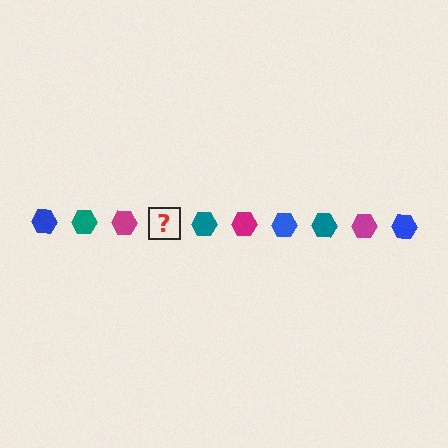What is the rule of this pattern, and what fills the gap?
The rule is that the pattern cycles through blue, teal, magenta hexagons. The gap should be filled with a blue hexagon.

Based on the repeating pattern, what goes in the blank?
The blank should be a blue hexagon.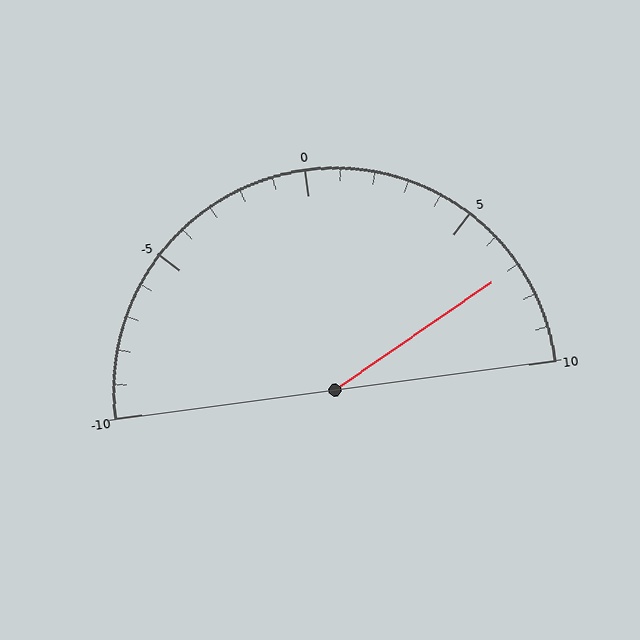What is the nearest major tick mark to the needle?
The nearest major tick mark is 5.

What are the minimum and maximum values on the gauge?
The gauge ranges from -10 to 10.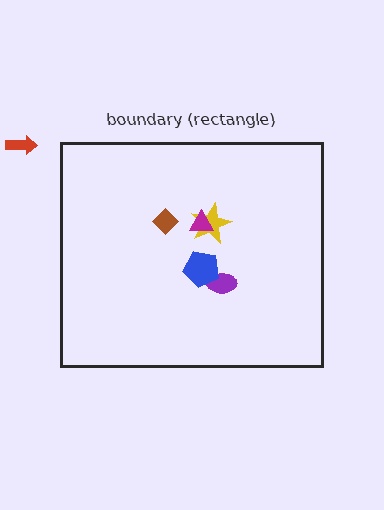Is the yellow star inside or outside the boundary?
Inside.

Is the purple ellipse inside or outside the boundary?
Inside.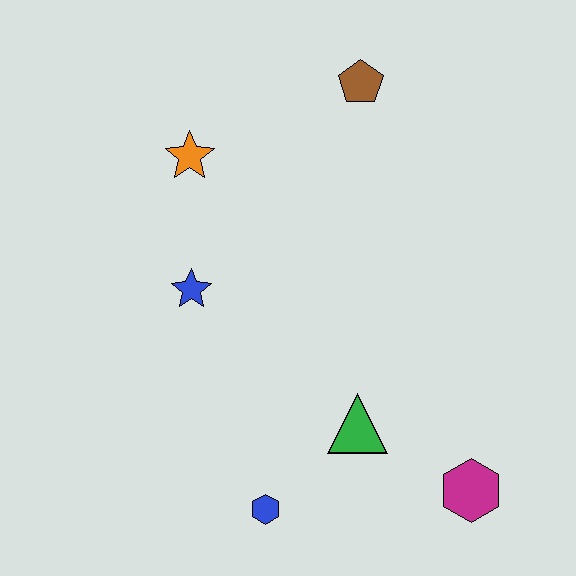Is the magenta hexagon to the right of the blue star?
Yes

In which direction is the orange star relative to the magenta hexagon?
The orange star is above the magenta hexagon.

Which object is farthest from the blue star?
The magenta hexagon is farthest from the blue star.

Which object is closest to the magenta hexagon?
The green triangle is closest to the magenta hexagon.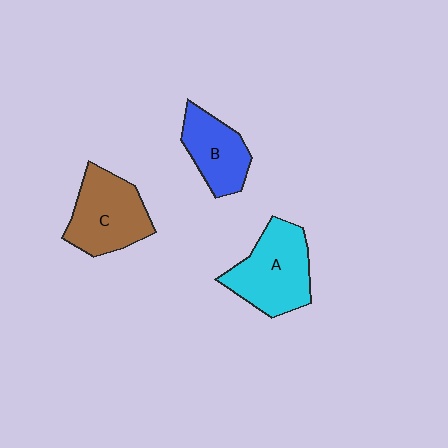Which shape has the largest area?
Shape A (cyan).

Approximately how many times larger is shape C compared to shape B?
Approximately 1.3 times.